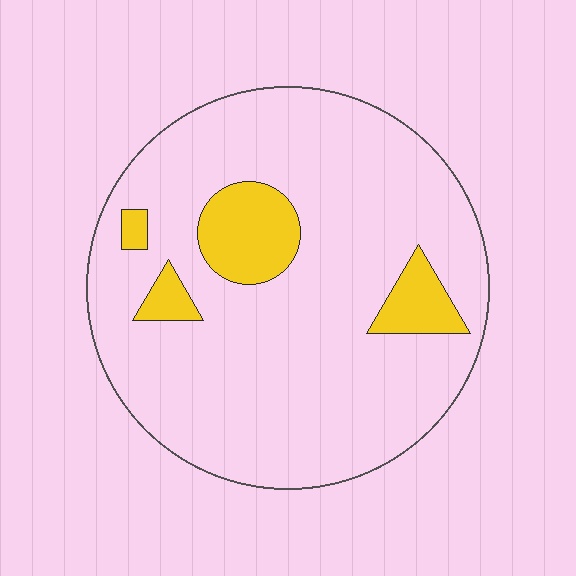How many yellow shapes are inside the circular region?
4.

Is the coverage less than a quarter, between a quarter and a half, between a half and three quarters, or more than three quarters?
Less than a quarter.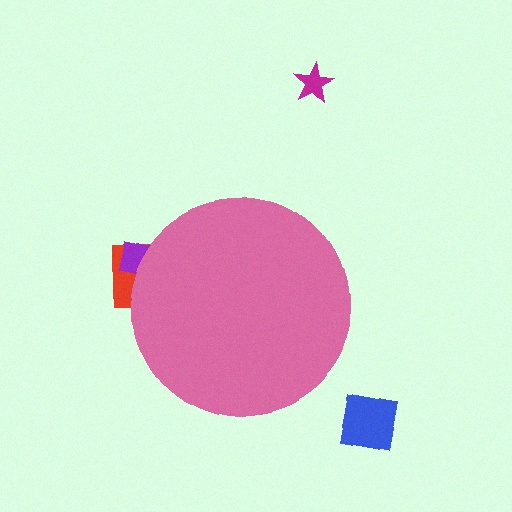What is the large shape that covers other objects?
A pink circle.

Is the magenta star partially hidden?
No, the magenta star is fully visible.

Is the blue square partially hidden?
No, the blue square is fully visible.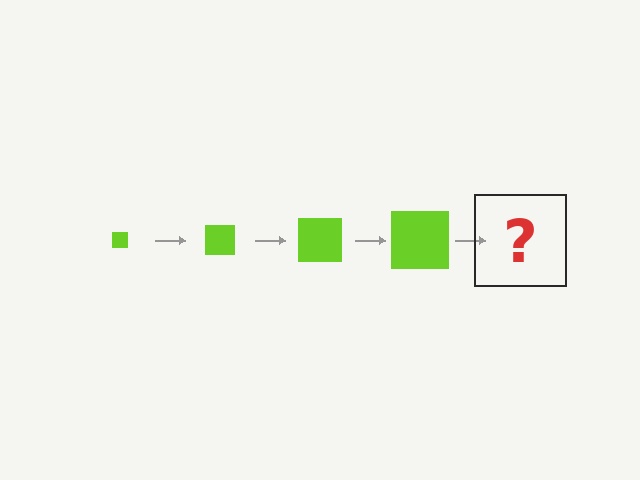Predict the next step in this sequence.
The next step is a lime square, larger than the previous one.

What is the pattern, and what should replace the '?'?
The pattern is that the square gets progressively larger each step. The '?' should be a lime square, larger than the previous one.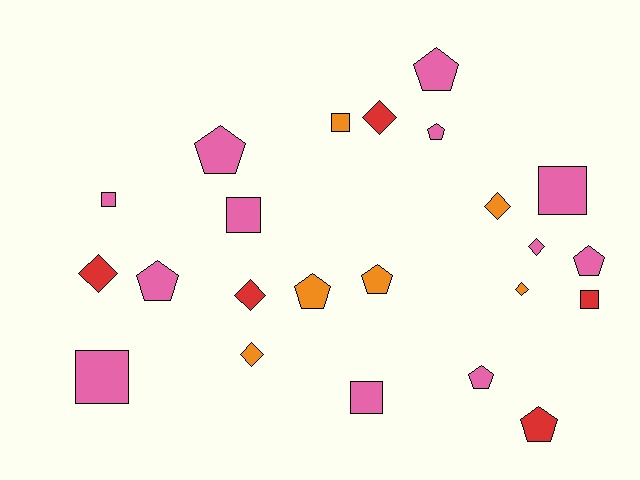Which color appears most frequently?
Pink, with 12 objects.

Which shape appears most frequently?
Pentagon, with 9 objects.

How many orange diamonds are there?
There are 3 orange diamonds.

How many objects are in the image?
There are 23 objects.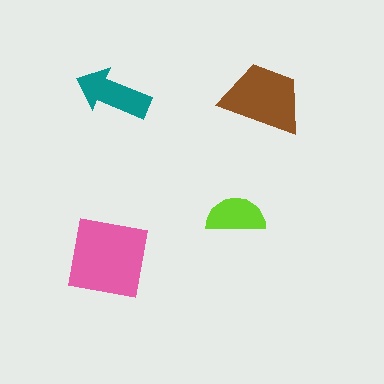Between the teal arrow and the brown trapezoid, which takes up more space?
The brown trapezoid.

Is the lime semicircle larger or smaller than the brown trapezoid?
Smaller.